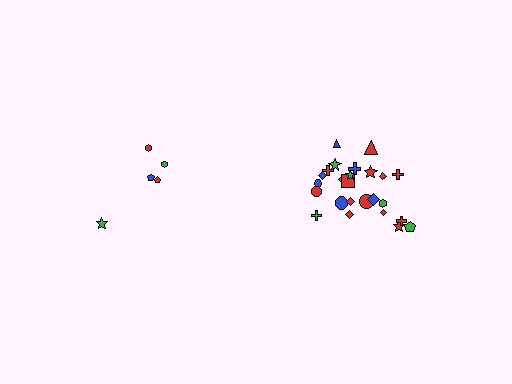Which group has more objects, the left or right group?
The right group.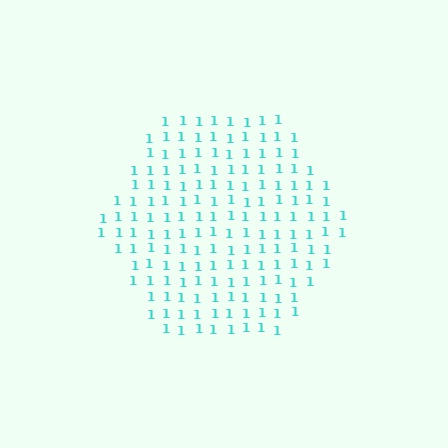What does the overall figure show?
The overall figure shows a hexagon.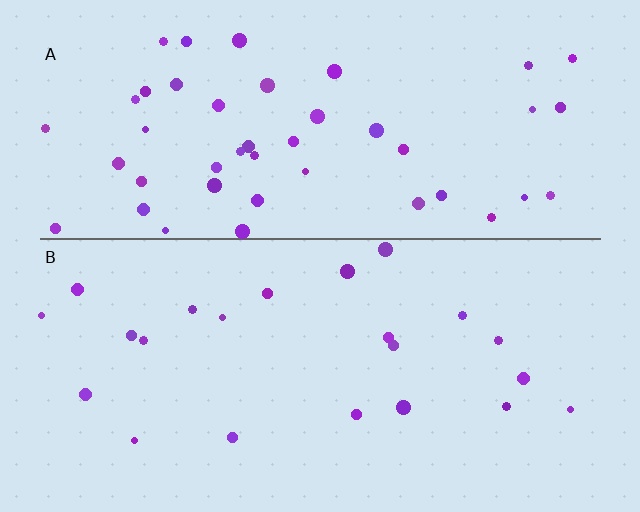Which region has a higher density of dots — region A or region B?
A (the top).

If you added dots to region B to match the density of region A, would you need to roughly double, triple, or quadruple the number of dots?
Approximately double.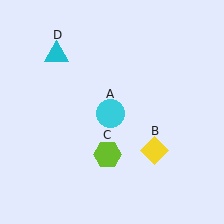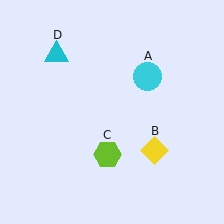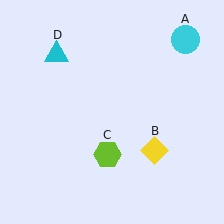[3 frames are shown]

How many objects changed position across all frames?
1 object changed position: cyan circle (object A).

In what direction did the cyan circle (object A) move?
The cyan circle (object A) moved up and to the right.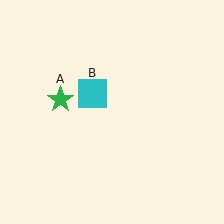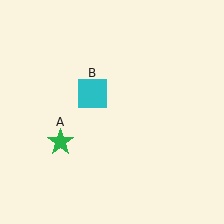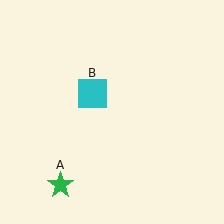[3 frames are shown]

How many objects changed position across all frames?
1 object changed position: green star (object A).